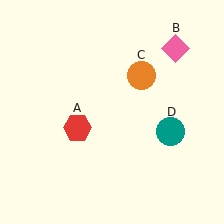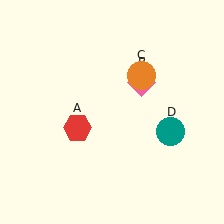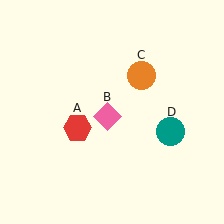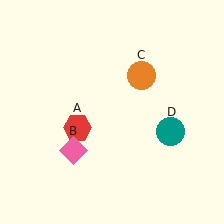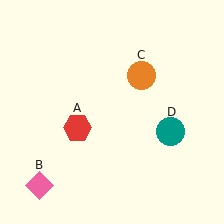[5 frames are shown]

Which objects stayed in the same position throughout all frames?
Red hexagon (object A) and orange circle (object C) and teal circle (object D) remained stationary.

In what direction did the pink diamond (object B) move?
The pink diamond (object B) moved down and to the left.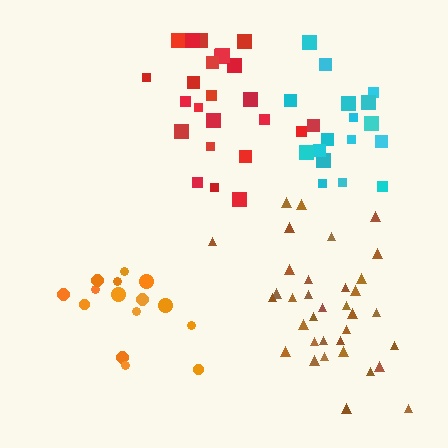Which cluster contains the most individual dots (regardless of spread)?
Brown (35).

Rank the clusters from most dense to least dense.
cyan, brown, red, orange.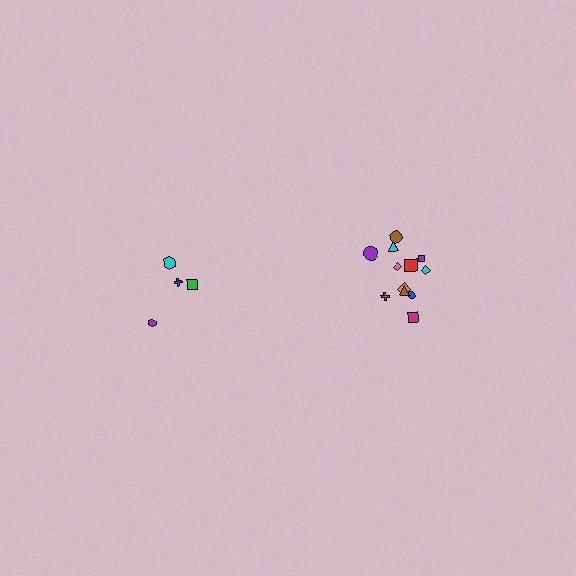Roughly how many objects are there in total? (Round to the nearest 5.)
Roughly 15 objects in total.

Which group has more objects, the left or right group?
The right group.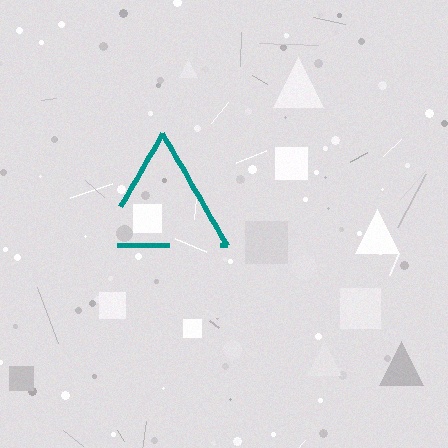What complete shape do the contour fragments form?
The contour fragments form a triangle.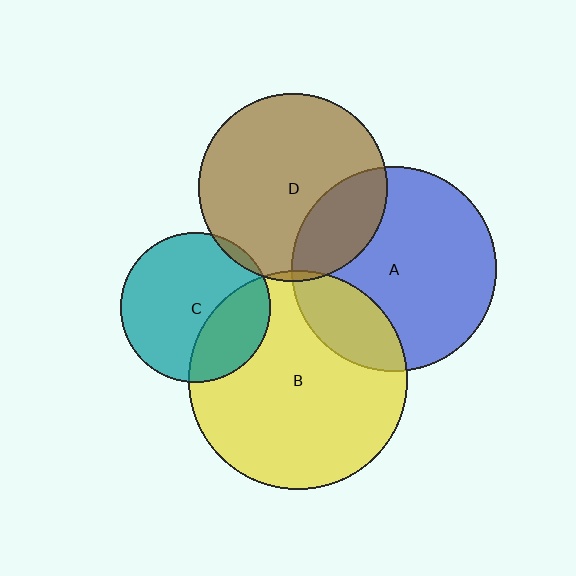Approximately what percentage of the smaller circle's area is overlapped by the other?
Approximately 25%.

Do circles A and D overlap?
Yes.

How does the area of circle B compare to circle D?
Approximately 1.4 times.